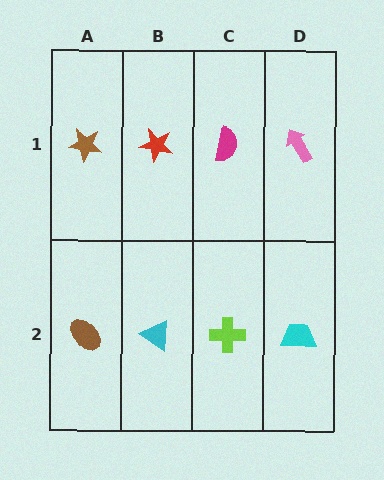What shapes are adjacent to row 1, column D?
A cyan trapezoid (row 2, column D), a magenta semicircle (row 1, column C).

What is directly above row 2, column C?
A magenta semicircle.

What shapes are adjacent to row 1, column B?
A cyan triangle (row 2, column B), a brown star (row 1, column A), a magenta semicircle (row 1, column C).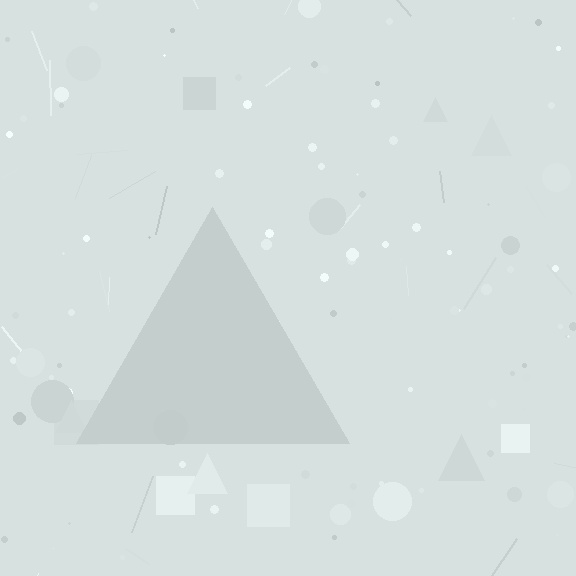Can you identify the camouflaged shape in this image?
The camouflaged shape is a triangle.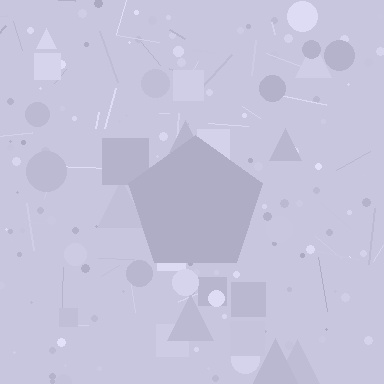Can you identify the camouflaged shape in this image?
The camouflaged shape is a pentagon.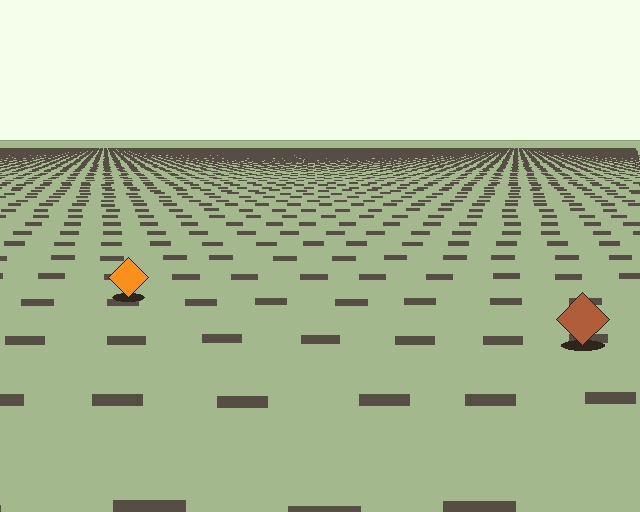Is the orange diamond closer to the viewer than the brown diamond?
No. The brown diamond is closer — you can tell from the texture gradient: the ground texture is coarser near it.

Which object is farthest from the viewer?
The orange diamond is farthest from the viewer. It appears smaller and the ground texture around it is denser.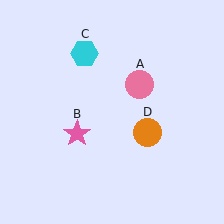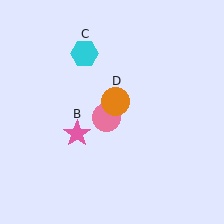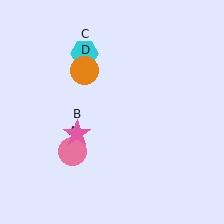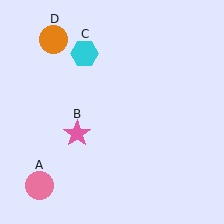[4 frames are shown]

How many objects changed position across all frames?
2 objects changed position: pink circle (object A), orange circle (object D).